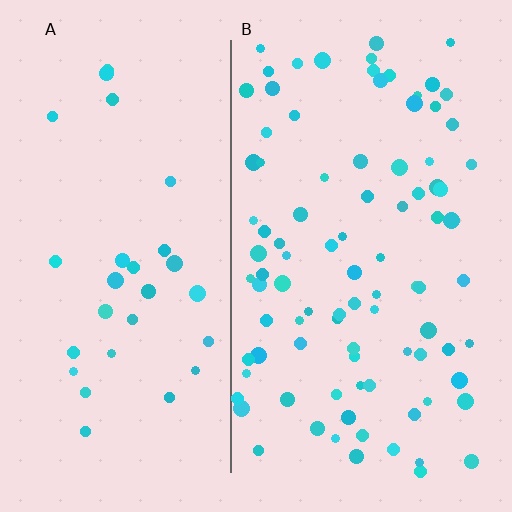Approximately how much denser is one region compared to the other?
Approximately 3.1× — region B over region A.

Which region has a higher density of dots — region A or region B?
B (the right).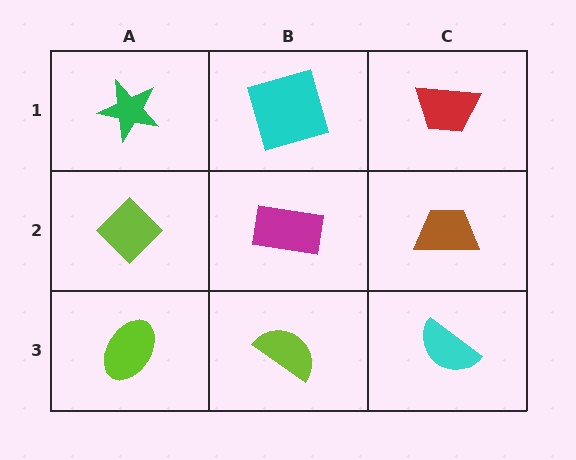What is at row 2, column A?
A lime diamond.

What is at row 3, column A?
A lime ellipse.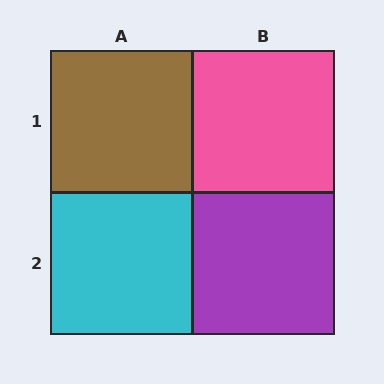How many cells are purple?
1 cell is purple.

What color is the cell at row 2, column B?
Purple.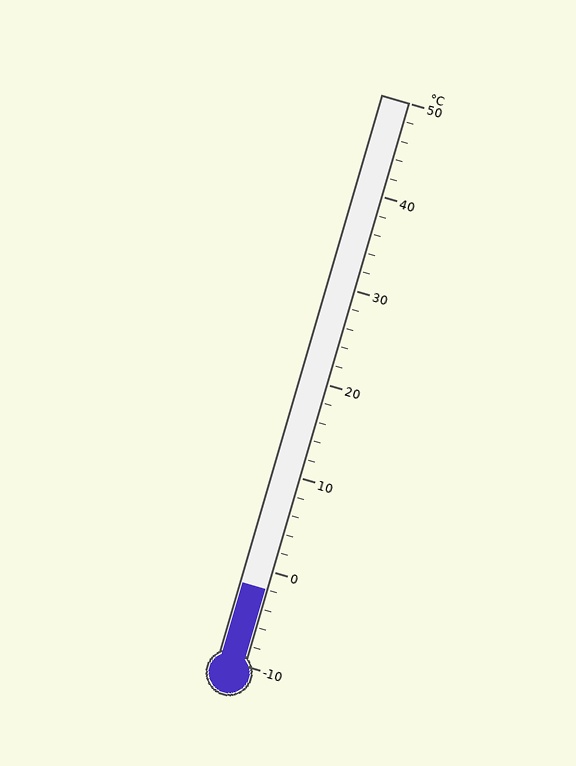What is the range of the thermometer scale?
The thermometer scale ranges from -10°C to 50°C.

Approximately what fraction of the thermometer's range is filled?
The thermometer is filled to approximately 15% of its range.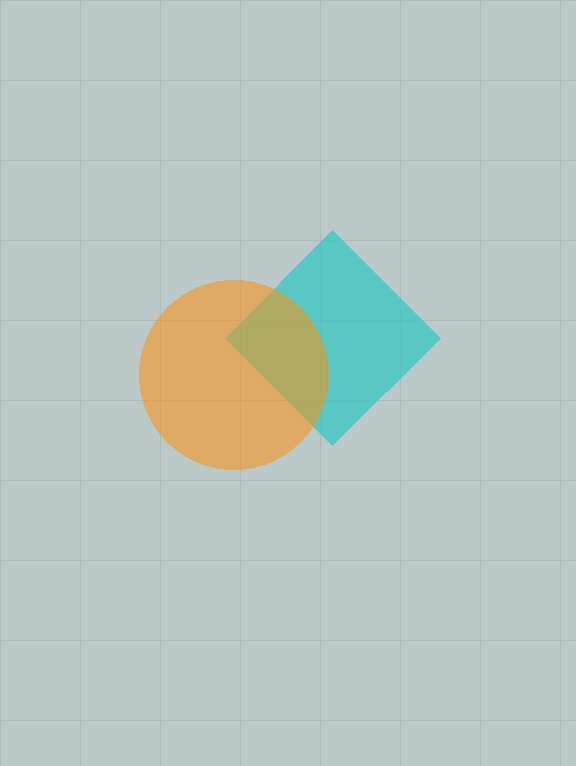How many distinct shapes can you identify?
There are 2 distinct shapes: a cyan diamond, an orange circle.